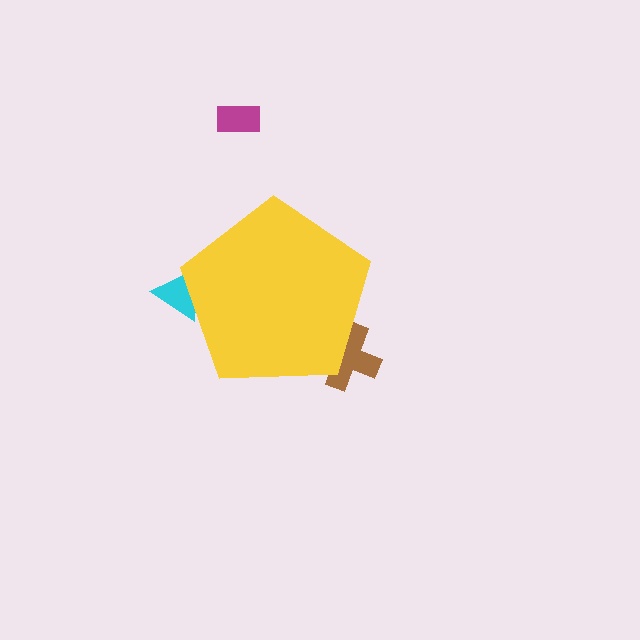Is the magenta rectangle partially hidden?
No, the magenta rectangle is fully visible.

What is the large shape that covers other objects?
A yellow pentagon.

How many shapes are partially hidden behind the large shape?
2 shapes are partially hidden.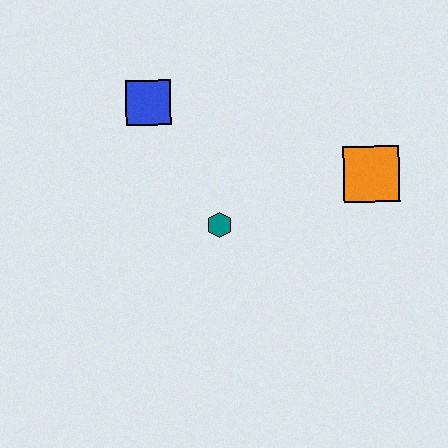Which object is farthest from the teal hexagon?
The orange square is farthest from the teal hexagon.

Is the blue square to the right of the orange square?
No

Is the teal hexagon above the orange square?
No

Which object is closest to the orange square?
The teal hexagon is closest to the orange square.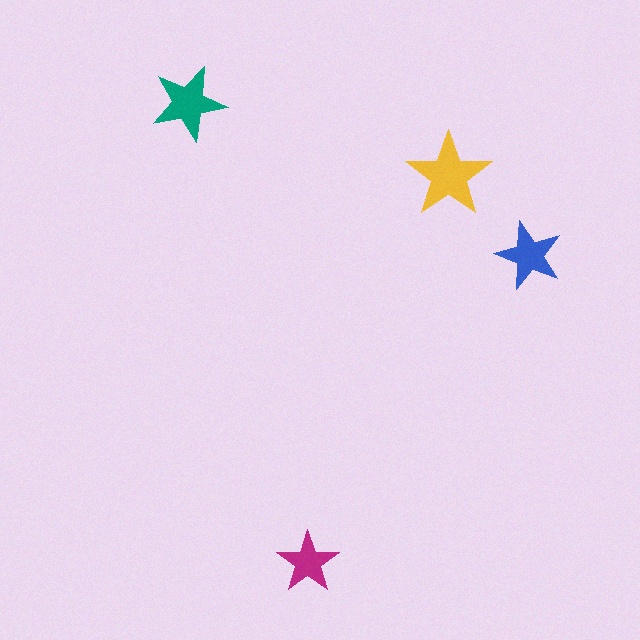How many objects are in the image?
There are 4 objects in the image.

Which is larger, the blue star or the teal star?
The teal one.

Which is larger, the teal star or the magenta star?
The teal one.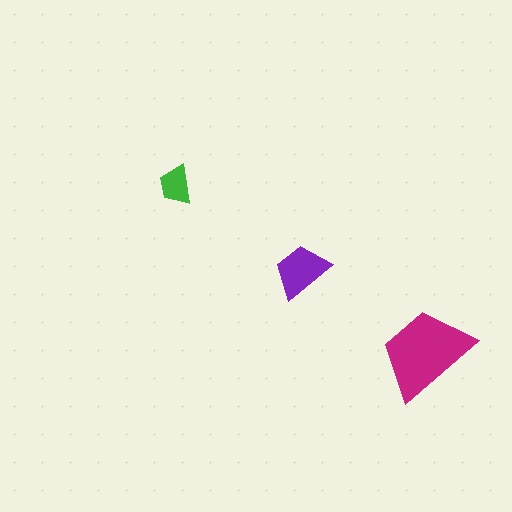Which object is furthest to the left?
The green trapezoid is leftmost.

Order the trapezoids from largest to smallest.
the magenta one, the purple one, the green one.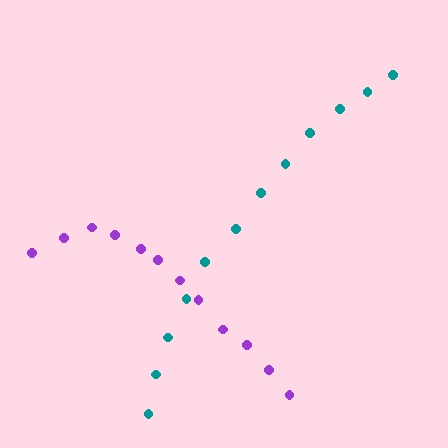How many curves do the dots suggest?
There are 2 distinct paths.